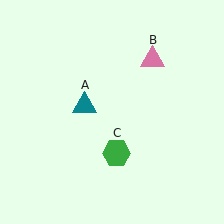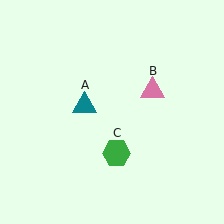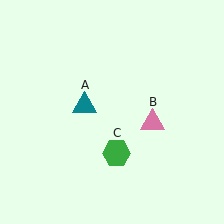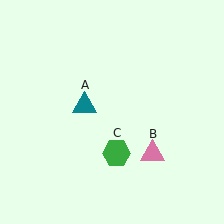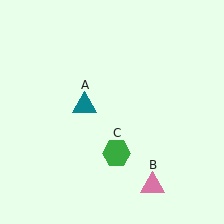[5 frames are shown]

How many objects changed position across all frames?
1 object changed position: pink triangle (object B).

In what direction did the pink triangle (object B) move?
The pink triangle (object B) moved down.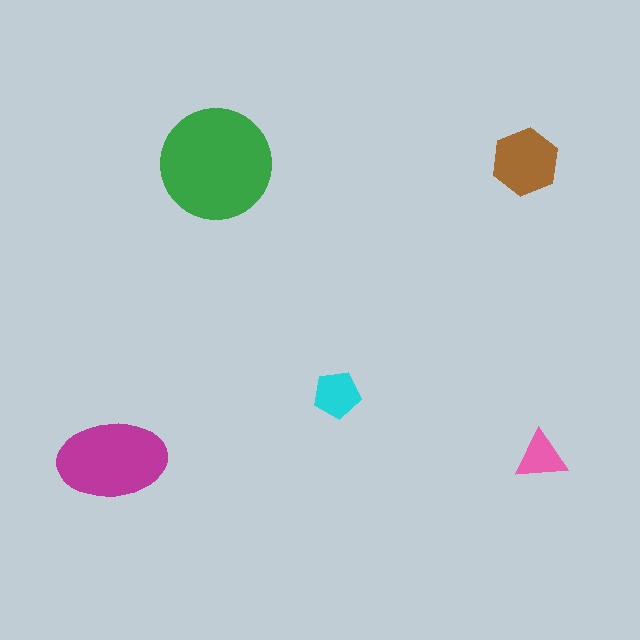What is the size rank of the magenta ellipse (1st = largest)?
2nd.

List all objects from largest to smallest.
The green circle, the magenta ellipse, the brown hexagon, the cyan pentagon, the pink triangle.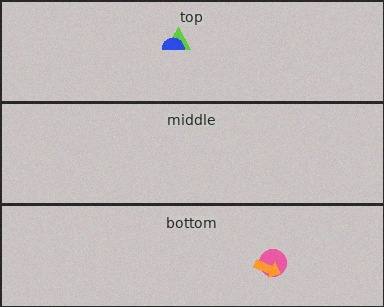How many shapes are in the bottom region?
2.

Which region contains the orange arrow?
The bottom region.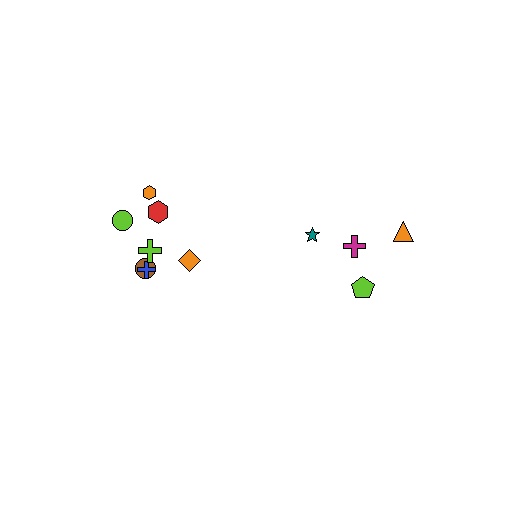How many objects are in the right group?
There are 4 objects.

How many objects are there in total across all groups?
There are 11 objects.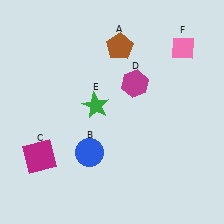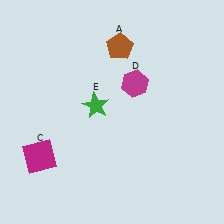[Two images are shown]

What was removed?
The blue circle (B), the pink diamond (F) were removed in Image 2.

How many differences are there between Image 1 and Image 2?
There are 2 differences between the two images.